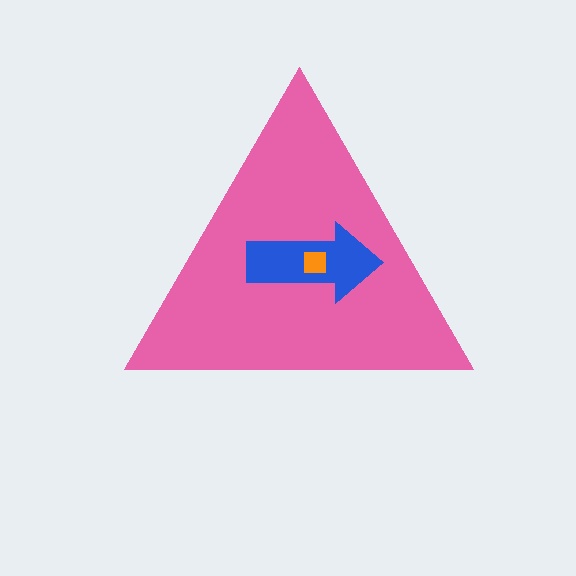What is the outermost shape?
The pink triangle.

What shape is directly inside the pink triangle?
The blue arrow.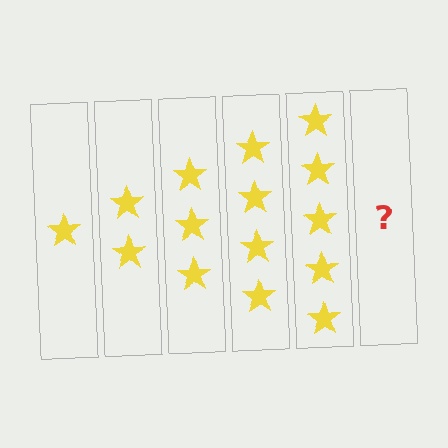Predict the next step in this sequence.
The next step is 6 stars.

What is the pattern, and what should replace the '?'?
The pattern is that each step adds one more star. The '?' should be 6 stars.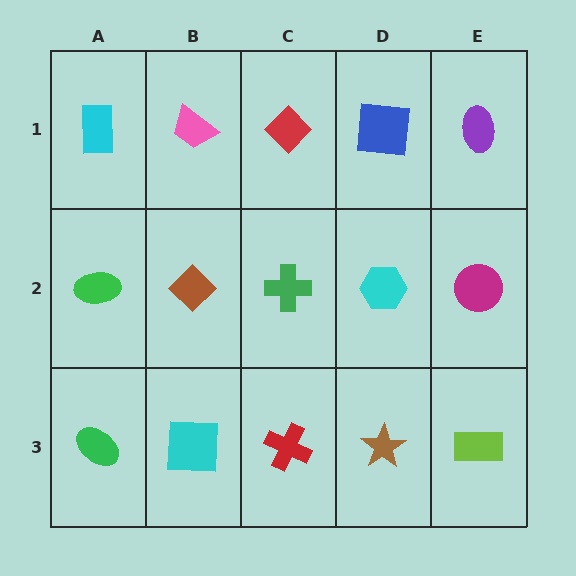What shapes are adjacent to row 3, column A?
A green ellipse (row 2, column A), a cyan square (row 3, column B).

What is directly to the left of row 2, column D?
A green cross.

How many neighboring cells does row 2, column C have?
4.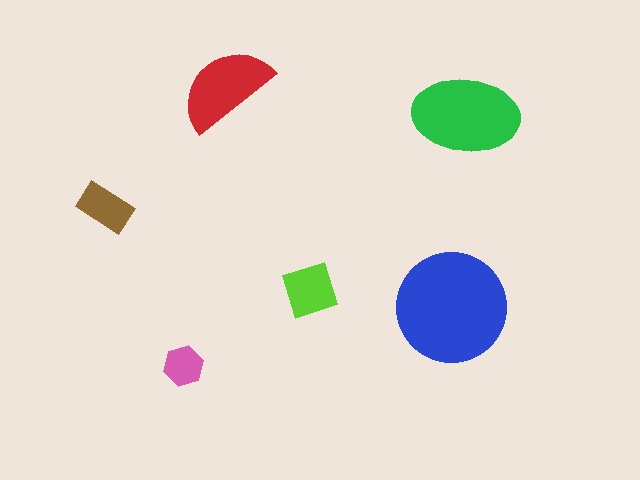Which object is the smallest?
The pink hexagon.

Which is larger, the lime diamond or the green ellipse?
The green ellipse.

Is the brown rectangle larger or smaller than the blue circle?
Smaller.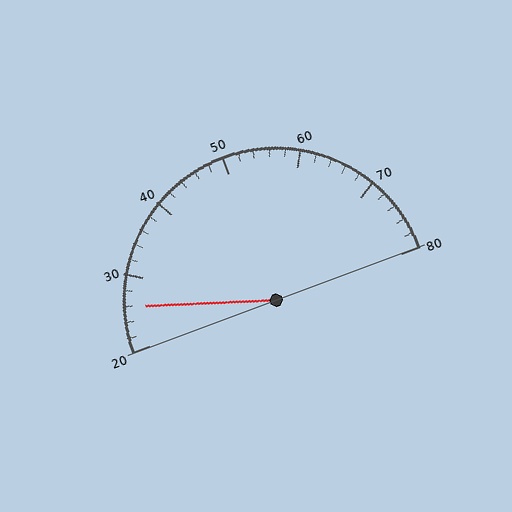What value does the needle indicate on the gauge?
The needle indicates approximately 26.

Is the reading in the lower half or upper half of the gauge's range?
The reading is in the lower half of the range (20 to 80).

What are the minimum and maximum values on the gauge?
The gauge ranges from 20 to 80.